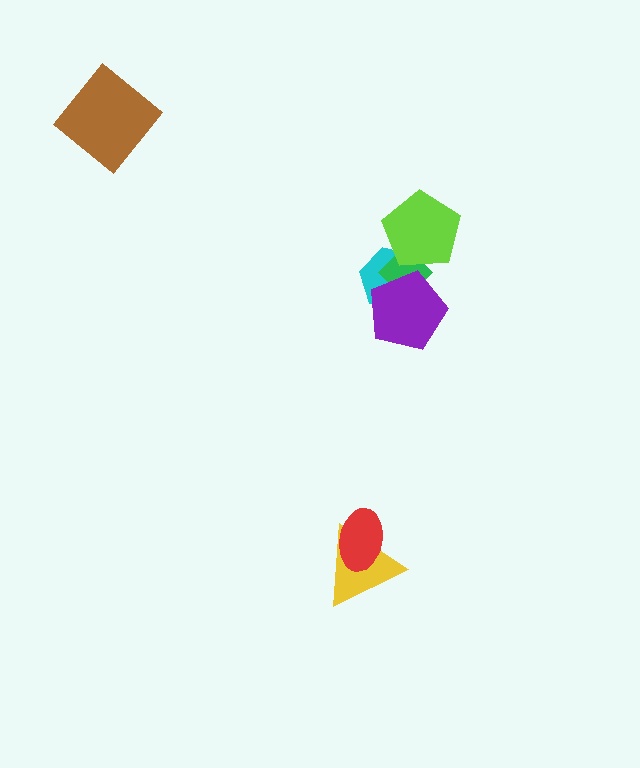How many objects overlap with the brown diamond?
0 objects overlap with the brown diamond.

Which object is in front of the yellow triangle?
The red ellipse is in front of the yellow triangle.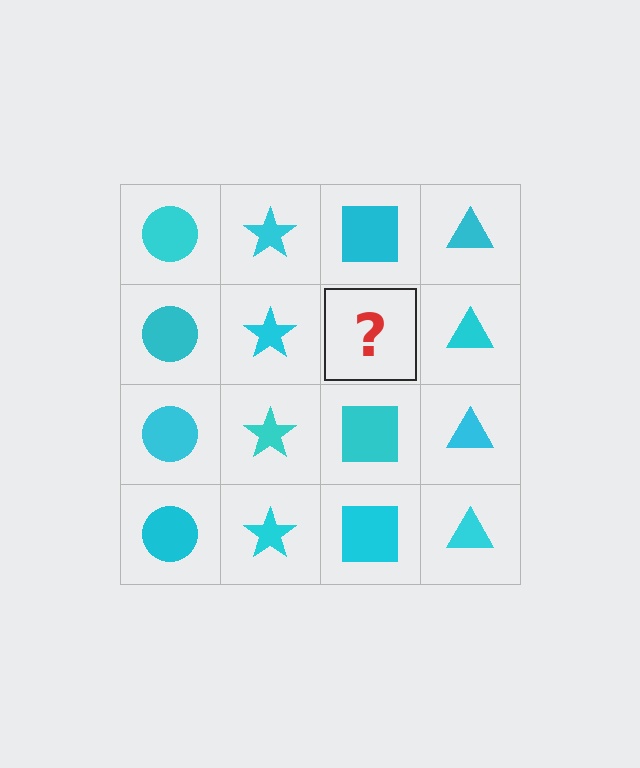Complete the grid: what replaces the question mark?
The question mark should be replaced with a cyan square.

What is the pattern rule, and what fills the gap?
The rule is that each column has a consistent shape. The gap should be filled with a cyan square.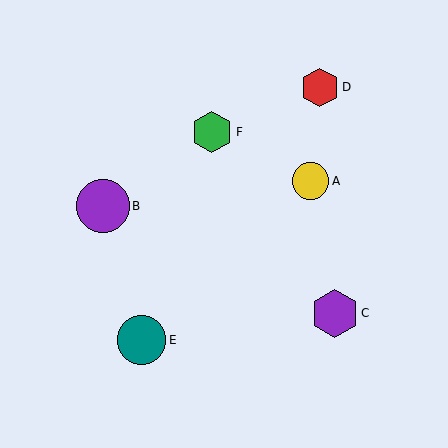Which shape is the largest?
The purple circle (labeled B) is the largest.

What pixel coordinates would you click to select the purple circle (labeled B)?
Click at (103, 206) to select the purple circle B.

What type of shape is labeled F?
Shape F is a green hexagon.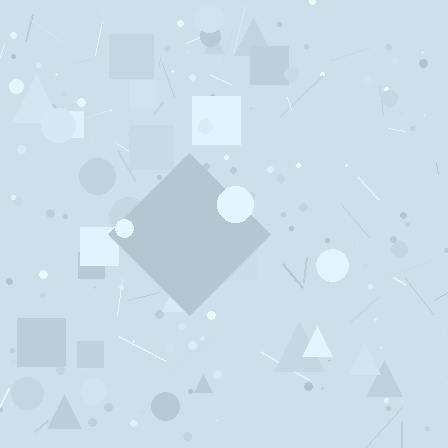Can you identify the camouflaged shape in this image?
The camouflaged shape is a diamond.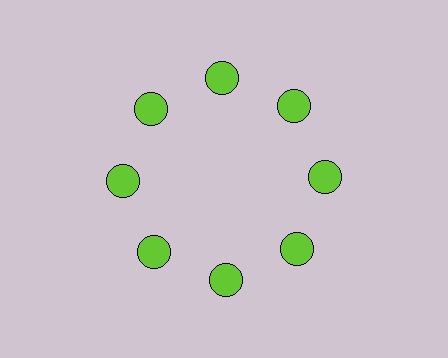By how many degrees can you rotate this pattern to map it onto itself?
The pattern maps onto itself every 45 degrees of rotation.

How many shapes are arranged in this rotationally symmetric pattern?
There are 8 shapes, arranged in 8 groups of 1.